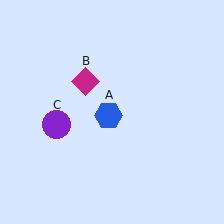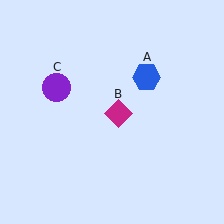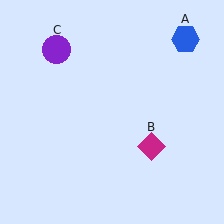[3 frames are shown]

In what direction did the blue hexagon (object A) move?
The blue hexagon (object A) moved up and to the right.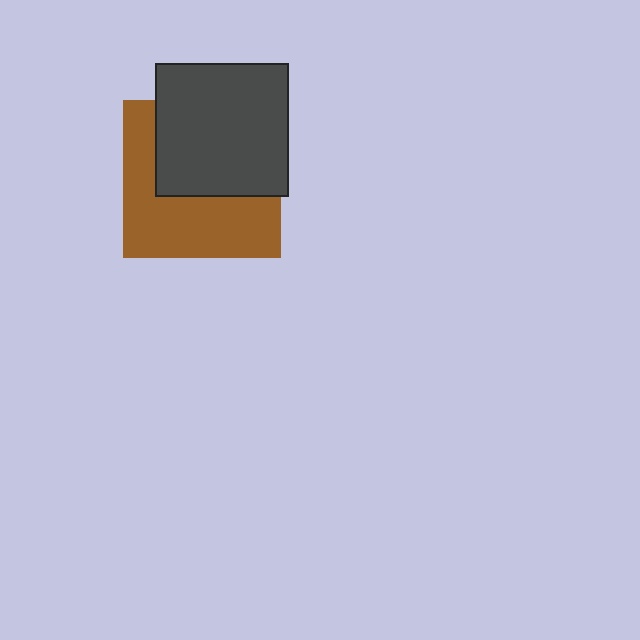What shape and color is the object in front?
The object in front is a dark gray square.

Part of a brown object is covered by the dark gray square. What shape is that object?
It is a square.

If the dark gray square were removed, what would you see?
You would see the complete brown square.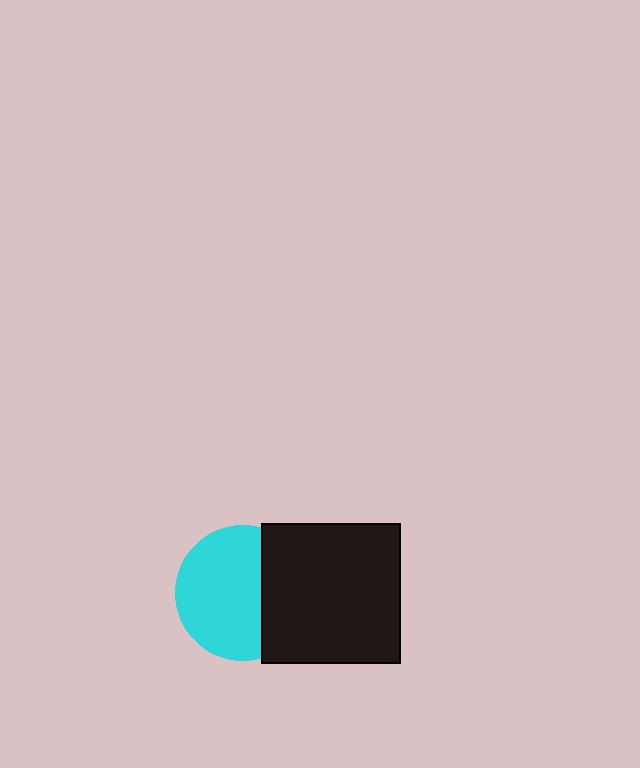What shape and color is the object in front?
The object in front is a black square.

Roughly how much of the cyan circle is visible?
Most of it is visible (roughly 67%).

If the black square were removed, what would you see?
You would see the complete cyan circle.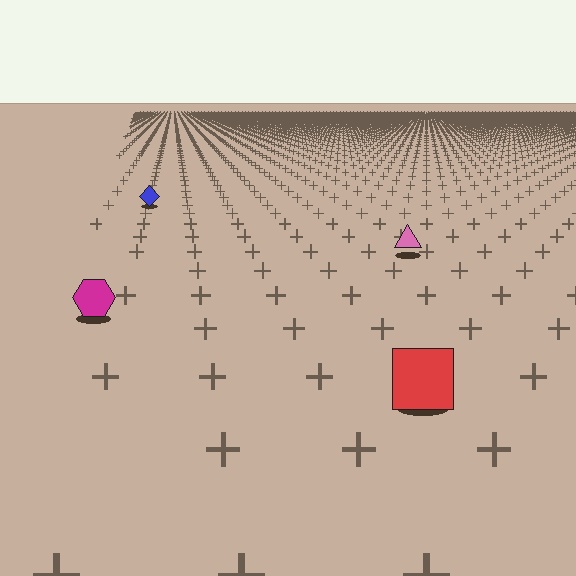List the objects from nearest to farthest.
From nearest to farthest: the red square, the magenta hexagon, the pink triangle, the blue diamond.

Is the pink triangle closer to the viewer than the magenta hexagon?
No. The magenta hexagon is closer — you can tell from the texture gradient: the ground texture is coarser near it.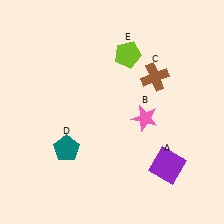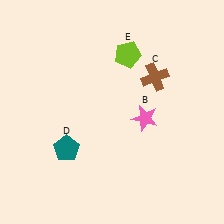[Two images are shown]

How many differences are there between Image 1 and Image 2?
There is 1 difference between the two images.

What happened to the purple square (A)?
The purple square (A) was removed in Image 2. It was in the bottom-right area of Image 1.